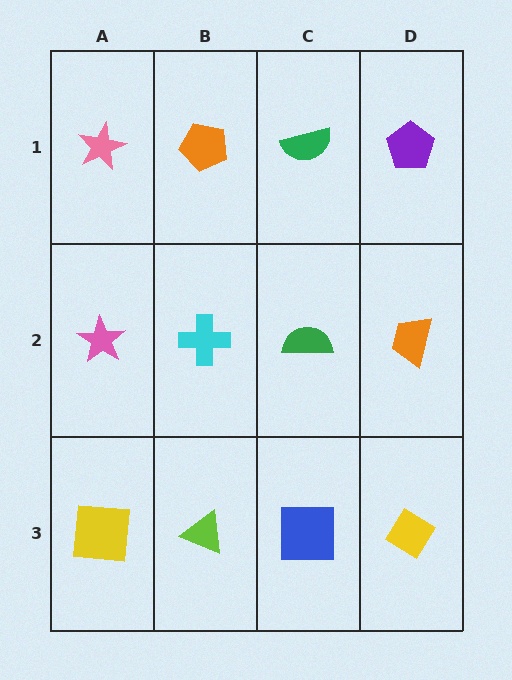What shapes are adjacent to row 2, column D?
A purple pentagon (row 1, column D), a yellow diamond (row 3, column D), a green semicircle (row 2, column C).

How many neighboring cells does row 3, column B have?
3.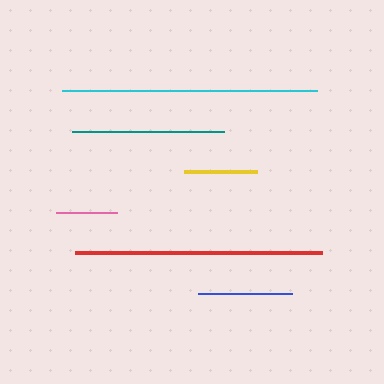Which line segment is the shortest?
The pink line is the shortest at approximately 61 pixels.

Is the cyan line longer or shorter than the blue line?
The cyan line is longer than the blue line.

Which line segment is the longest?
The cyan line is the longest at approximately 256 pixels.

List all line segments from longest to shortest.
From longest to shortest: cyan, red, teal, blue, yellow, pink.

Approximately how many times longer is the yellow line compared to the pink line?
The yellow line is approximately 1.2 times the length of the pink line.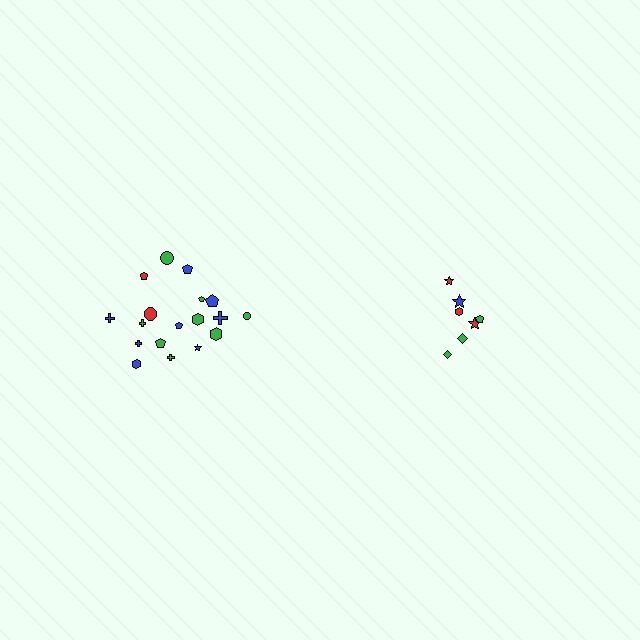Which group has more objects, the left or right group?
The left group.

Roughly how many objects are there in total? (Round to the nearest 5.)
Roughly 25 objects in total.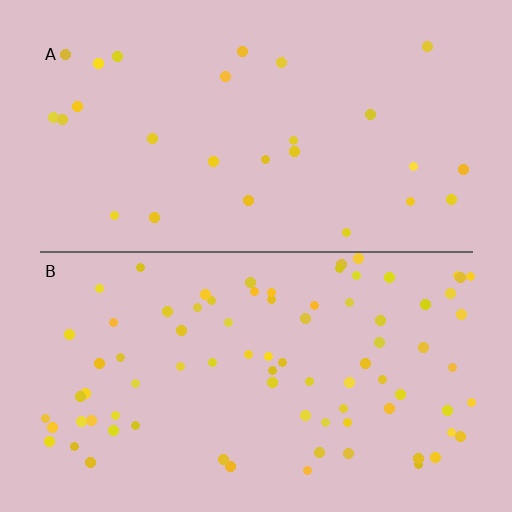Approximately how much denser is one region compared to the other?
Approximately 3.0× — region B over region A.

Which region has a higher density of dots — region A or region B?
B (the bottom).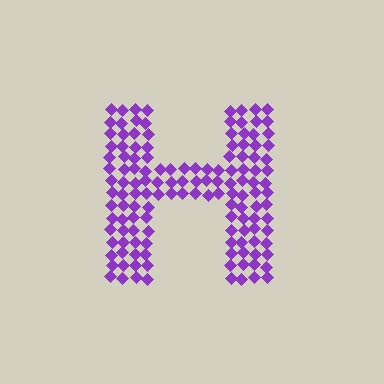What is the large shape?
The large shape is the letter H.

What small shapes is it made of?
It is made of small diamonds.